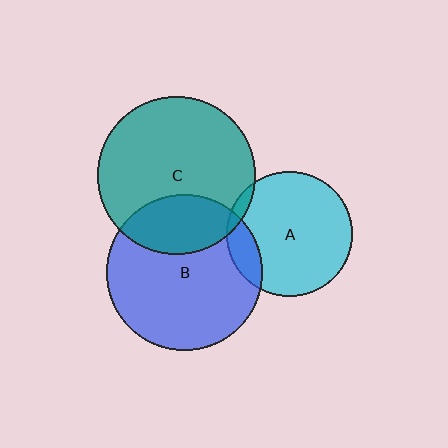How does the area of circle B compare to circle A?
Approximately 1.5 times.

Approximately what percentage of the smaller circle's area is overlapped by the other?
Approximately 15%.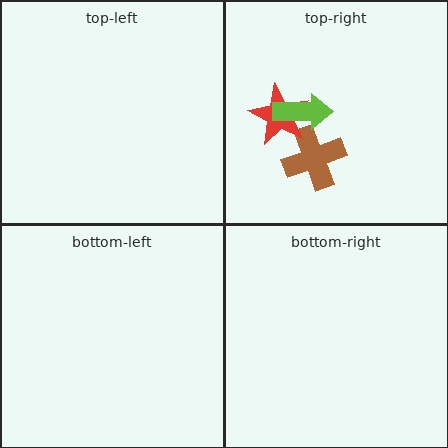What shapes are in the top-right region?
The brown cross, the red star, the lime arrow.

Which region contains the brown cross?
The top-right region.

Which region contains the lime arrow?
The top-right region.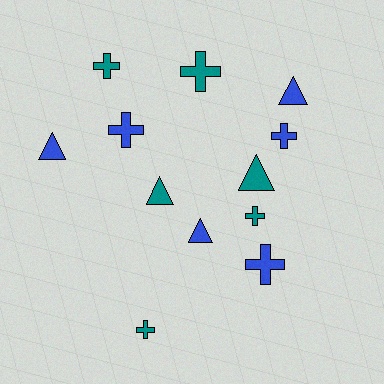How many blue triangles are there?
There are 3 blue triangles.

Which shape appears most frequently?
Cross, with 7 objects.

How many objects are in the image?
There are 12 objects.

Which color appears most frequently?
Blue, with 6 objects.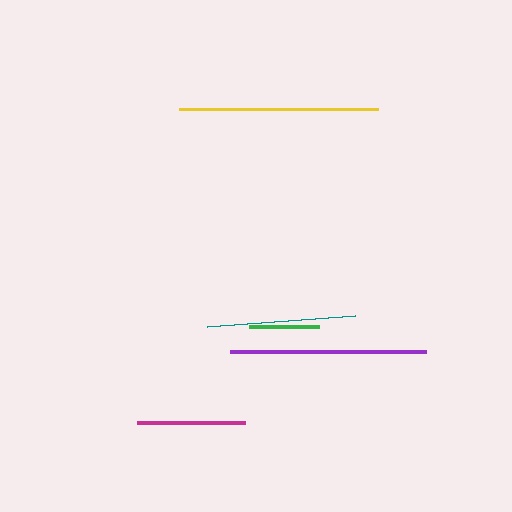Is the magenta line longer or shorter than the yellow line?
The yellow line is longer than the magenta line.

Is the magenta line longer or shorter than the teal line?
The teal line is longer than the magenta line.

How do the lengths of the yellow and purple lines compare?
The yellow and purple lines are approximately the same length.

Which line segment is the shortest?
The green line is the shortest at approximately 70 pixels.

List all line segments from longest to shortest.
From longest to shortest: yellow, purple, teal, magenta, green.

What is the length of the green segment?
The green segment is approximately 70 pixels long.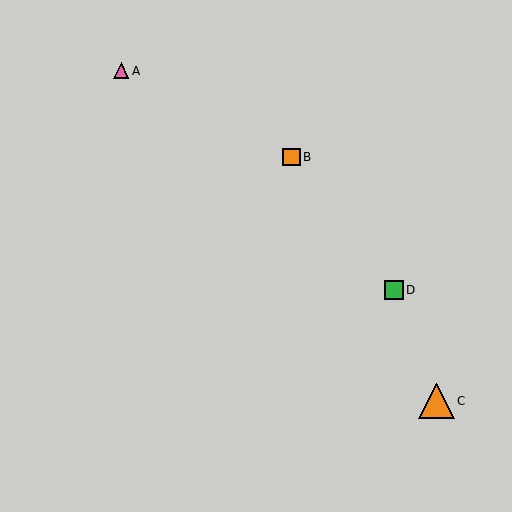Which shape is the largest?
The orange triangle (labeled C) is the largest.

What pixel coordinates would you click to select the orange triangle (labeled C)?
Click at (436, 401) to select the orange triangle C.